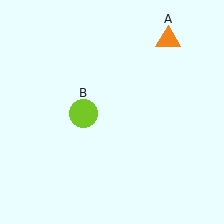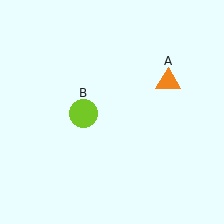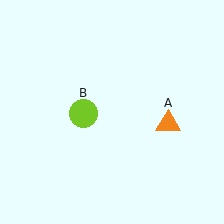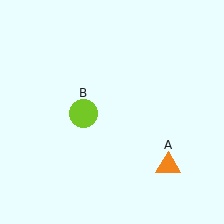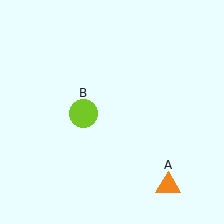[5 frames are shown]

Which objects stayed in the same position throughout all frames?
Lime circle (object B) remained stationary.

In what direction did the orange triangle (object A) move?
The orange triangle (object A) moved down.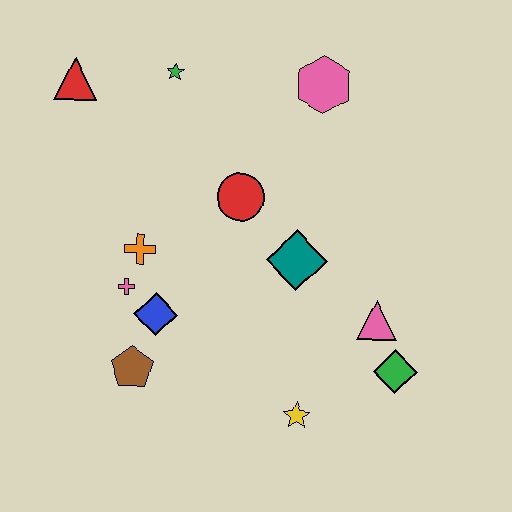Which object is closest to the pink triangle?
The green diamond is closest to the pink triangle.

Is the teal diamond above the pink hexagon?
No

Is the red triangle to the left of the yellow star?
Yes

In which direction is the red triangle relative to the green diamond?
The red triangle is to the left of the green diamond.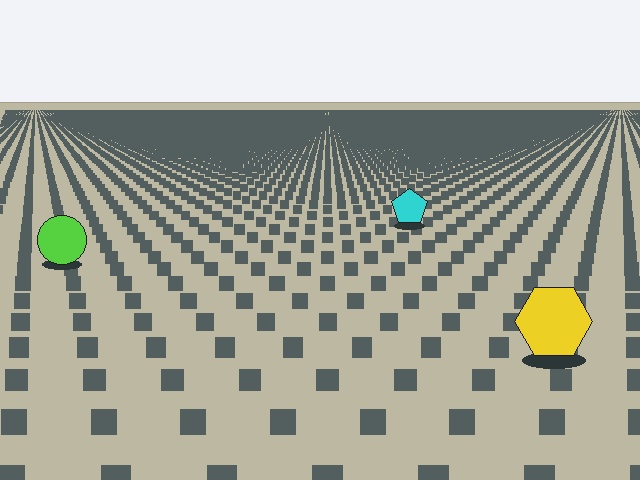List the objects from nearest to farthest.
From nearest to farthest: the yellow hexagon, the lime circle, the cyan pentagon.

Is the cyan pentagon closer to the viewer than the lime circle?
No. The lime circle is closer — you can tell from the texture gradient: the ground texture is coarser near it.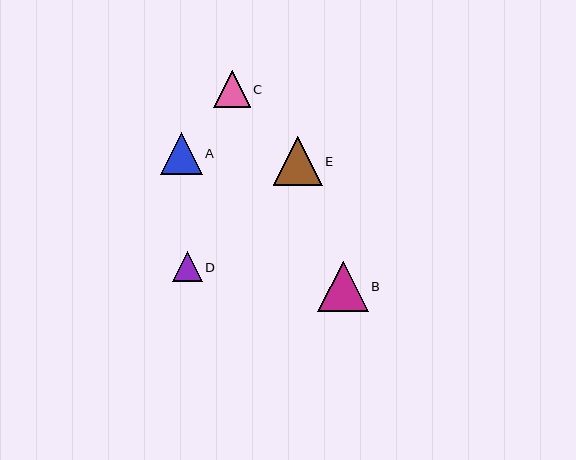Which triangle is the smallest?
Triangle D is the smallest with a size of approximately 30 pixels.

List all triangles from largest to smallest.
From largest to smallest: B, E, A, C, D.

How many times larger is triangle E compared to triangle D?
Triangle E is approximately 1.6 times the size of triangle D.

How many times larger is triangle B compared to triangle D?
Triangle B is approximately 1.7 times the size of triangle D.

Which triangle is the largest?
Triangle B is the largest with a size of approximately 50 pixels.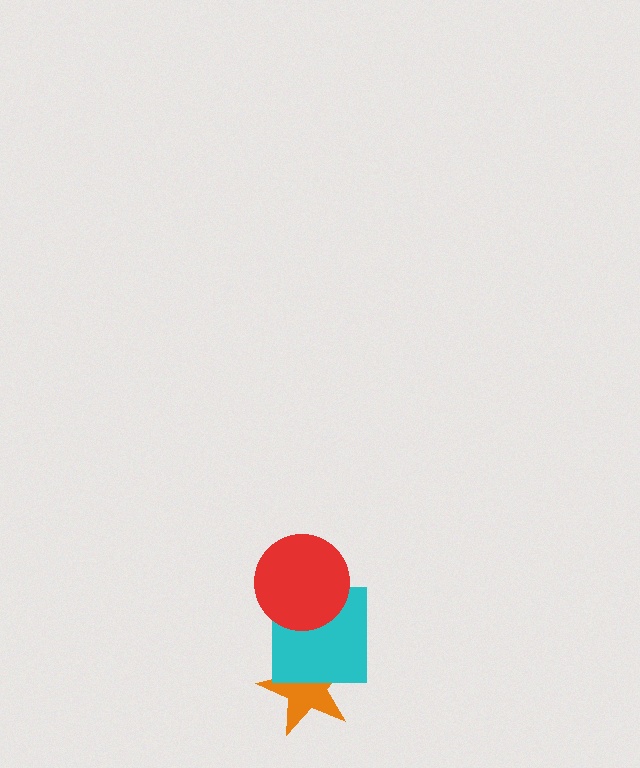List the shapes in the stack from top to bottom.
From top to bottom: the red circle, the cyan square, the orange star.